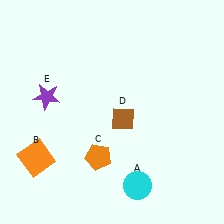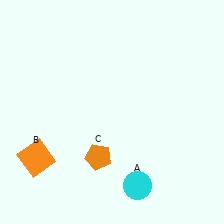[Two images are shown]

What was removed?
The purple star (E), the brown diamond (D) were removed in Image 2.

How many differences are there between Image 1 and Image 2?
There are 2 differences between the two images.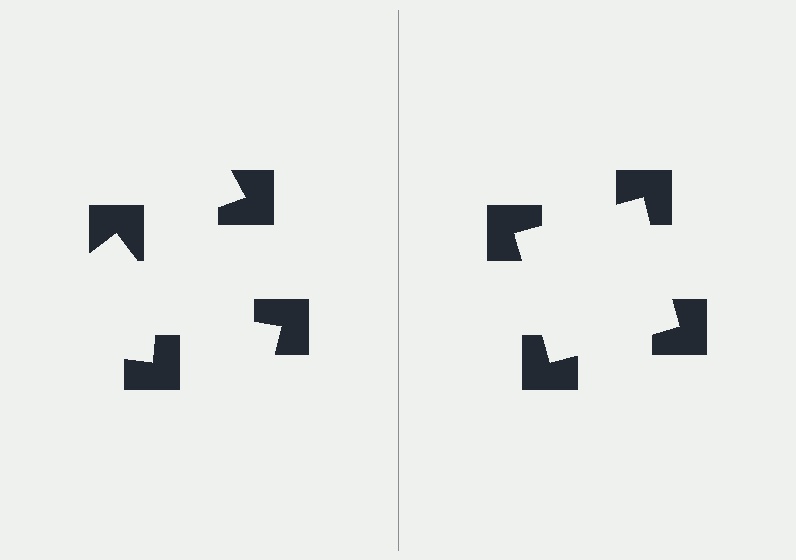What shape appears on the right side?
An illusory square.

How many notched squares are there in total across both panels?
8 — 4 on each side.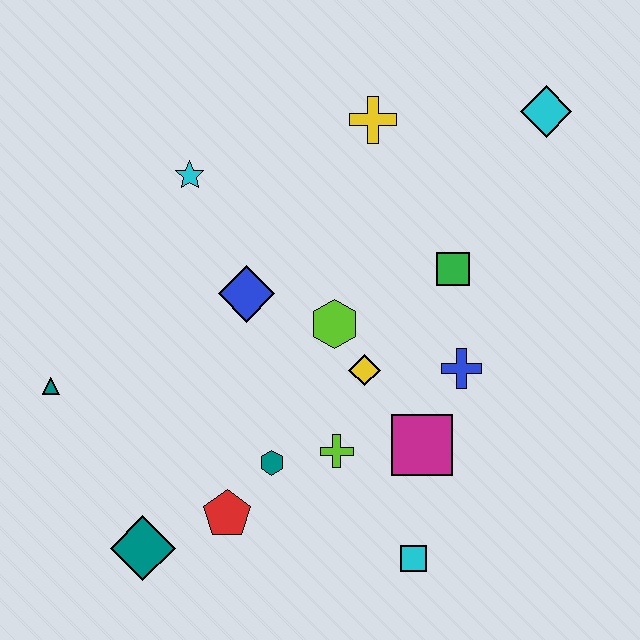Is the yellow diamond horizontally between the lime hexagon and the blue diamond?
No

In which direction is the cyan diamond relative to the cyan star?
The cyan diamond is to the right of the cyan star.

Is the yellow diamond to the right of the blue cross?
No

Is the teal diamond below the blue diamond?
Yes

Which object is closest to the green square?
The blue cross is closest to the green square.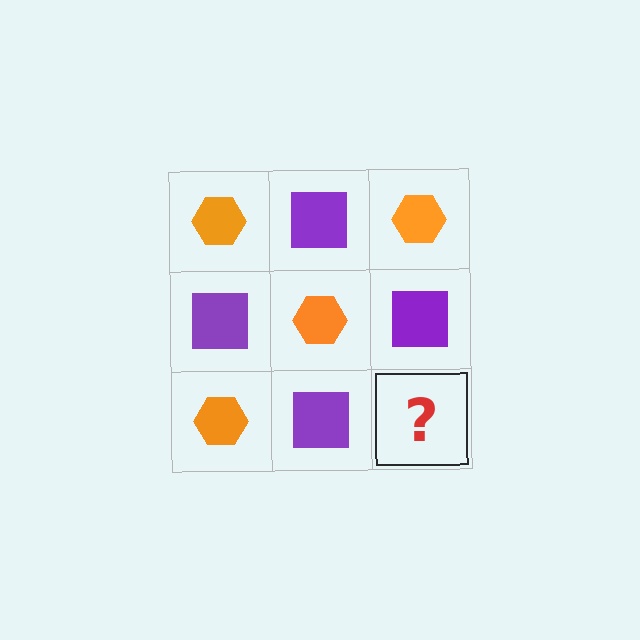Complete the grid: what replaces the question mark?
The question mark should be replaced with an orange hexagon.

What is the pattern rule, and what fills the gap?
The rule is that it alternates orange hexagon and purple square in a checkerboard pattern. The gap should be filled with an orange hexagon.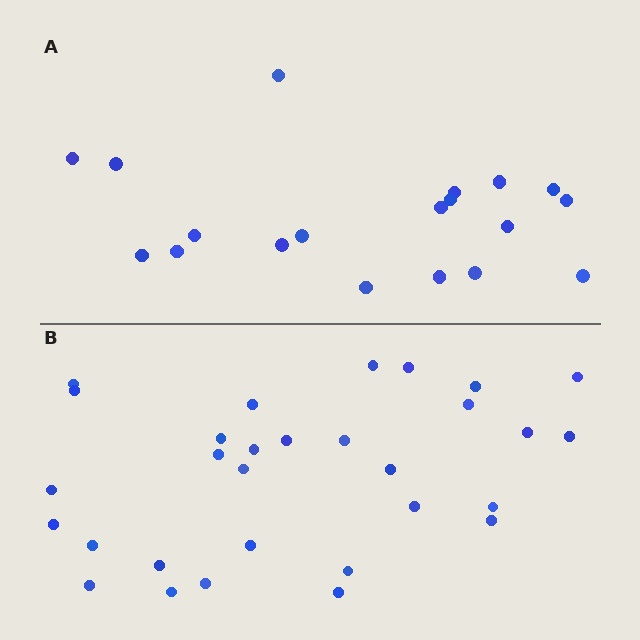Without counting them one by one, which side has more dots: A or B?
Region B (the bottom region) has more dots.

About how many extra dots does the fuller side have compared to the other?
Region B has roughly 12 or so more dots than region A.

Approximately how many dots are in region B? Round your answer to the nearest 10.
About 30 dots.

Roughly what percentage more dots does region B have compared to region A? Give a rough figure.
About 60% more.